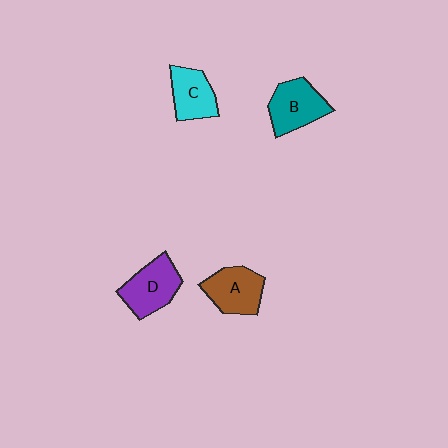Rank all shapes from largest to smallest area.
From largest to smallest: D (purple), B (teal), A (brown), C (cyan).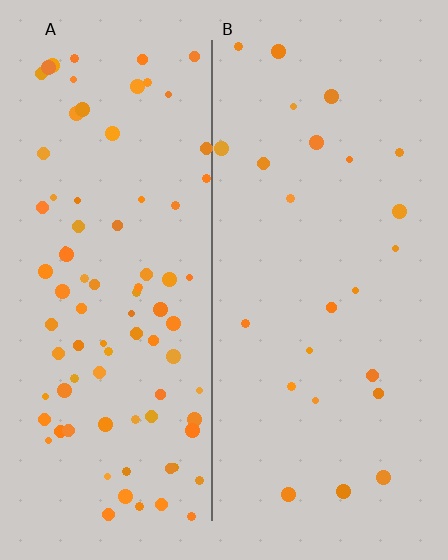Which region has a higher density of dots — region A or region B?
A (the left).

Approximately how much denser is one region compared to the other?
Approximately 3.5× — region A over region B.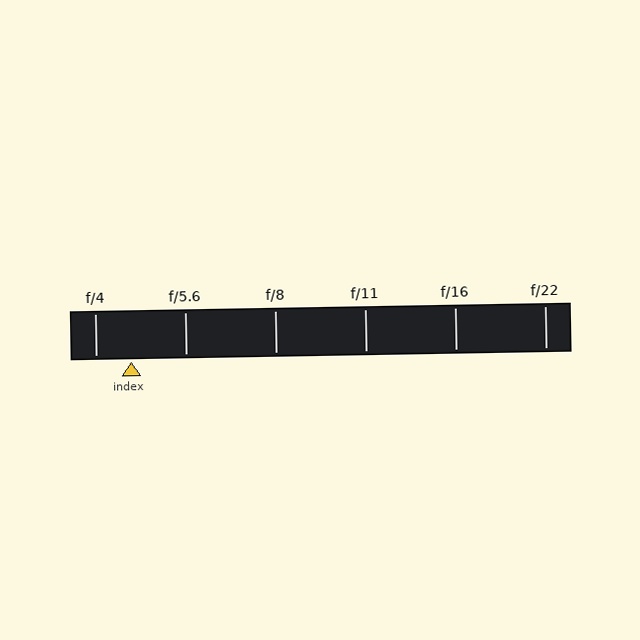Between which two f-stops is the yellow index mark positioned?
The index mark is between f/4 and f/5.6.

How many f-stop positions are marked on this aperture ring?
There are 6 f-stop positions marked.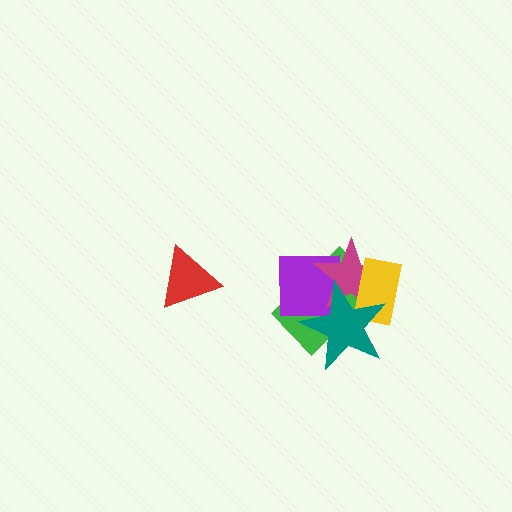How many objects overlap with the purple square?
3 objects overlap with the purple square.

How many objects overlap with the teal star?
4 objects overlap with the teal star.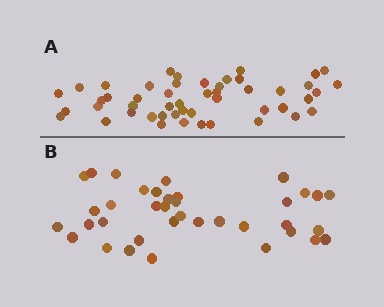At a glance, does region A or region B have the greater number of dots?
Region A (the top region) has more dots.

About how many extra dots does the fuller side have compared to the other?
Region A has roughly 12 or so more dots than region B.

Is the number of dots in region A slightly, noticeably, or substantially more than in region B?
Region A has noticeably more, but not dramatically so. The ratio is roughly 1.3 to 1.